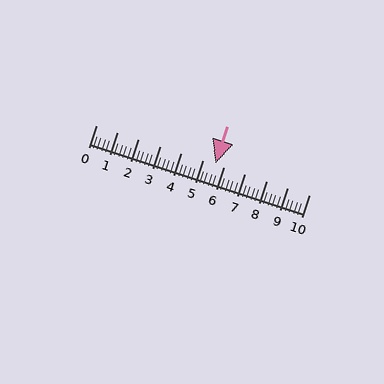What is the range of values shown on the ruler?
The ruler shows values from 0 to 10.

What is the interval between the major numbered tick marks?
The major tick marks are spaced 1 units apart.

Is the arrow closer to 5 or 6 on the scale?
The arrow is closer to 6.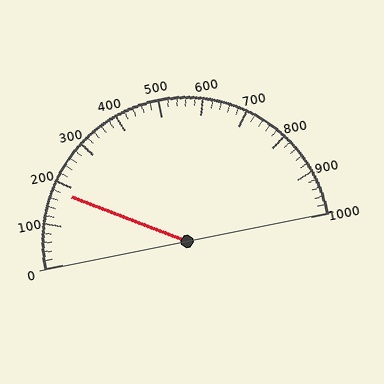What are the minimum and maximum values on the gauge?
The gauge ranges from 0 to 1000.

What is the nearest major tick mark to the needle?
The nearest major tick mark is 200.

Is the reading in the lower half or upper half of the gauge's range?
The reading is in the lower half of the range (0 to 1000).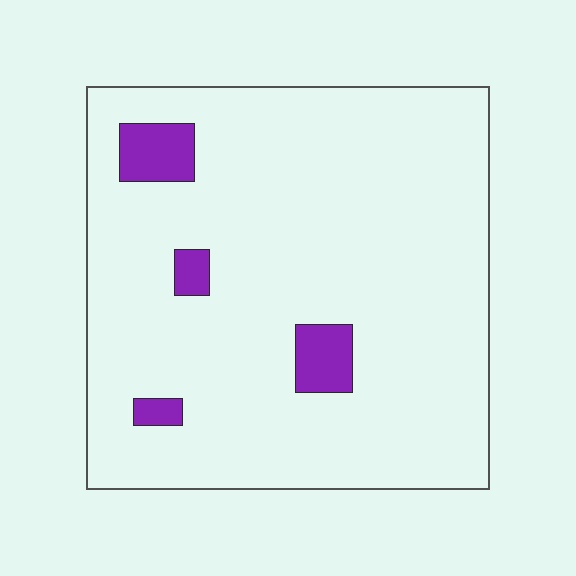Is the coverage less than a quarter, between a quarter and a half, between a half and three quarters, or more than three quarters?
Less than a quarter.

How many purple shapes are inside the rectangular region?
4.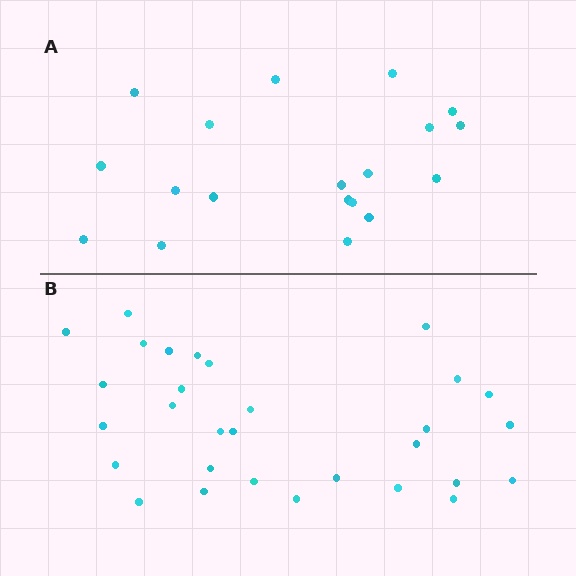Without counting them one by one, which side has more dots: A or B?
Region B (the bottom region) has more dots.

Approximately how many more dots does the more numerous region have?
Region B has roughly 12 or so more dots than region A.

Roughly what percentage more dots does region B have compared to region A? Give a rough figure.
About 60% more.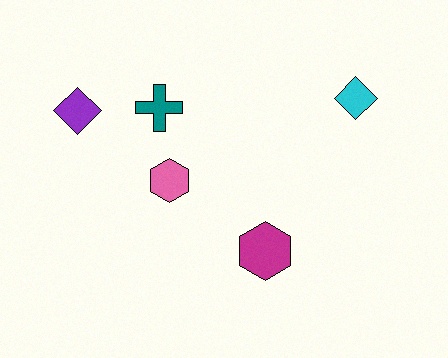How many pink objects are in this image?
There is 1 pink object.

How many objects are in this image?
There are 5 objects.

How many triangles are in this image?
There are no triangles.